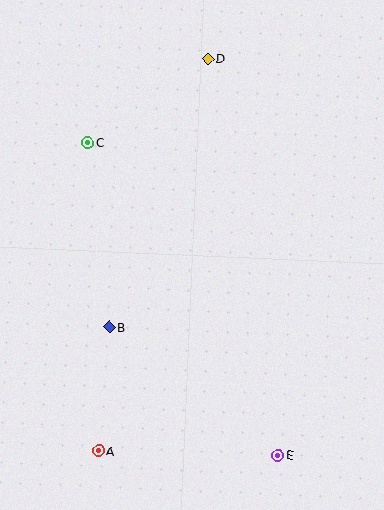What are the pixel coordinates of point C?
Point C is at (88, 143).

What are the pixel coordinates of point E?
Point E is at (278, 455).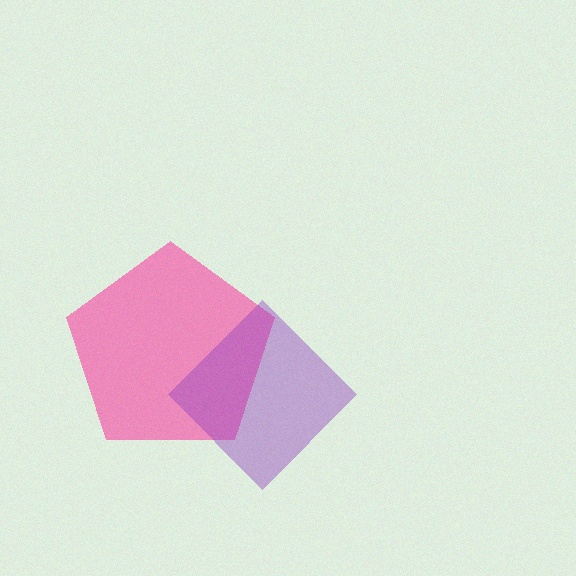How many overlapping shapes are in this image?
There are 2 overlapping shapes in the image.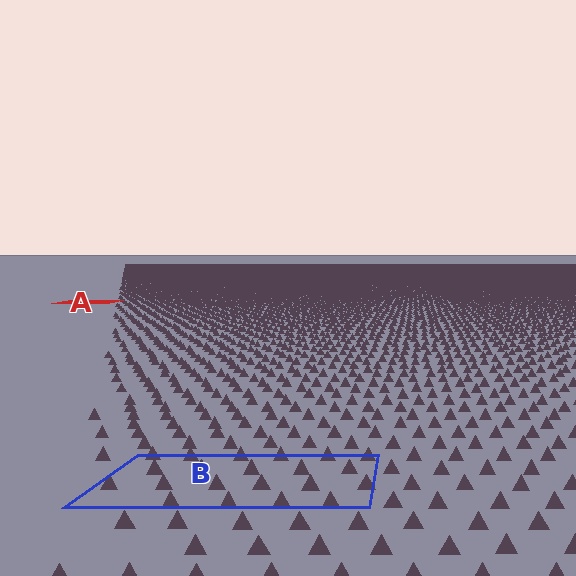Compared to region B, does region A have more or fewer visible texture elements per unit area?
Region A has more texture elements per unit area — they are packed more densely because it is farther away.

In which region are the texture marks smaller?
The texture marks are smaller in region A, because it is farther away.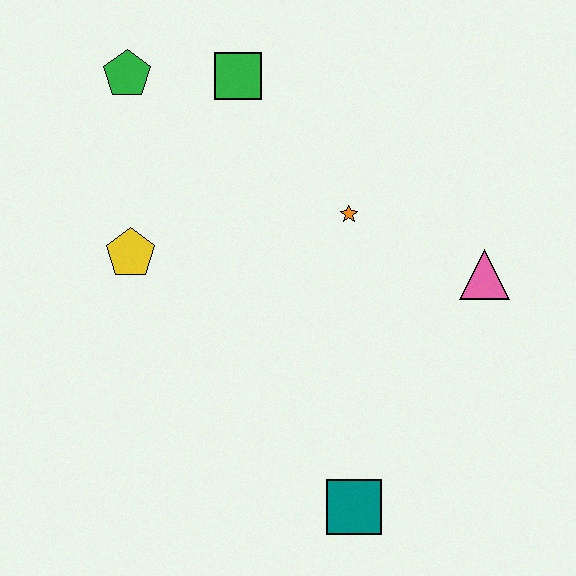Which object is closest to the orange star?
The pink triangle is closest to the orange star.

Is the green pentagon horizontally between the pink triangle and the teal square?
No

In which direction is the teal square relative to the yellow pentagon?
The teal square is below the yellow pentagon.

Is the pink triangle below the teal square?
No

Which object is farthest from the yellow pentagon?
The pink triangle is farthest from the yellow pentagon.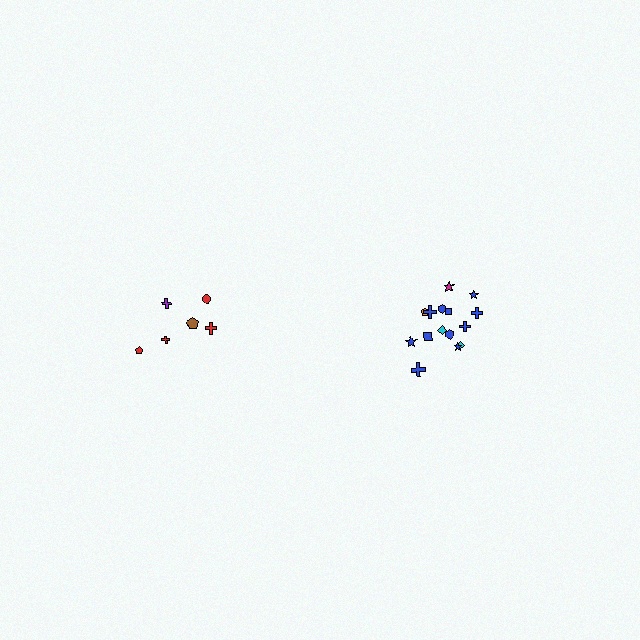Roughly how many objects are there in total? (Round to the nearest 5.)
Roughly 20 objects in total.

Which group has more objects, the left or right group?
The right group.